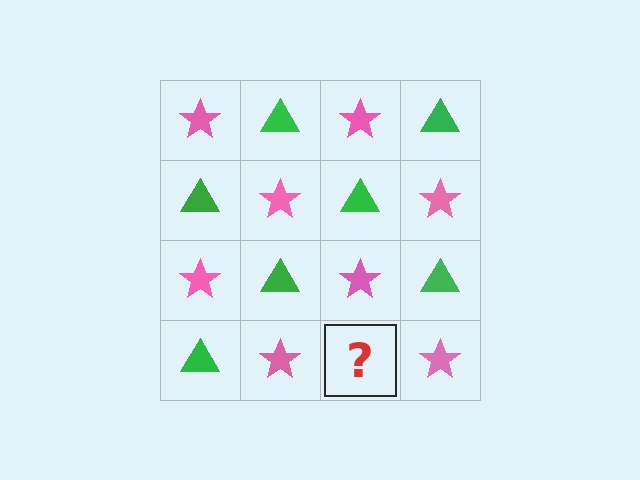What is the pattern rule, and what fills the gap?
The rule is that it alternates pink star and green triangle in a checkerboard pattern. The gap should be filled with a green triangle.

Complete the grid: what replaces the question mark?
The question mark should be replaced with a green triangle.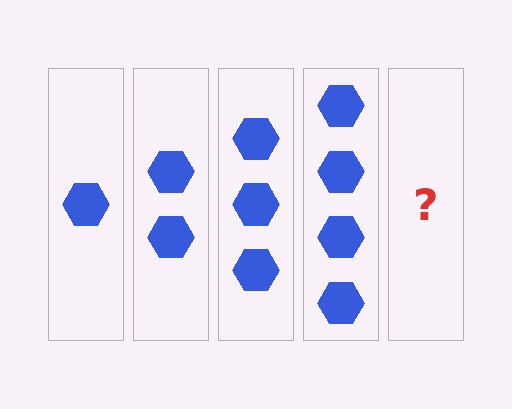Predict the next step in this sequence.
The next step is 5 hexagons.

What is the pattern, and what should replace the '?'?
The pattern is that each step adds one more hexagon. The '?' should be 5 hexagons.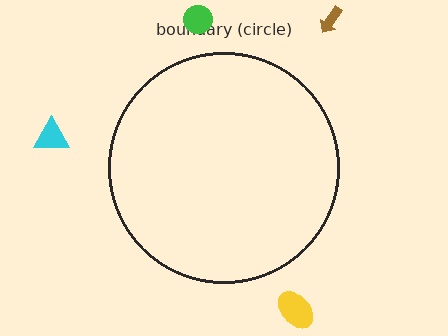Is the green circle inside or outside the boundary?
Outside.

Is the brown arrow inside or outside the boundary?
Outside.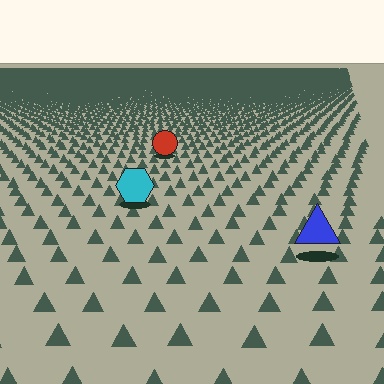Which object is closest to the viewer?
The blue triangle is closest. The texture marks near it are larger and more spread out.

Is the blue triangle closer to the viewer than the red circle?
Yes. The blue triangle is closer — you can tell from the texture gradient: the ground texture is coarser near it.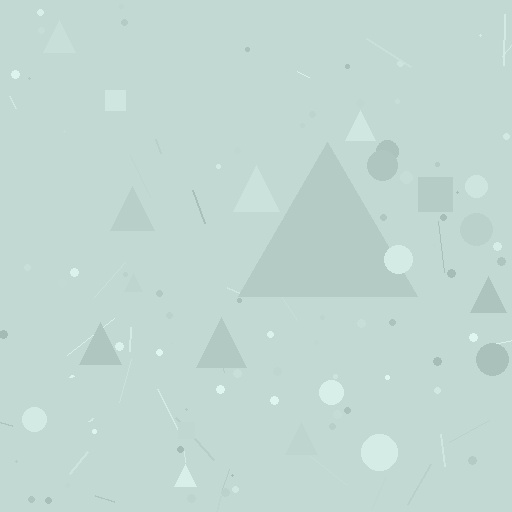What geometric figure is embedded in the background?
A triangle is embedded in the background.